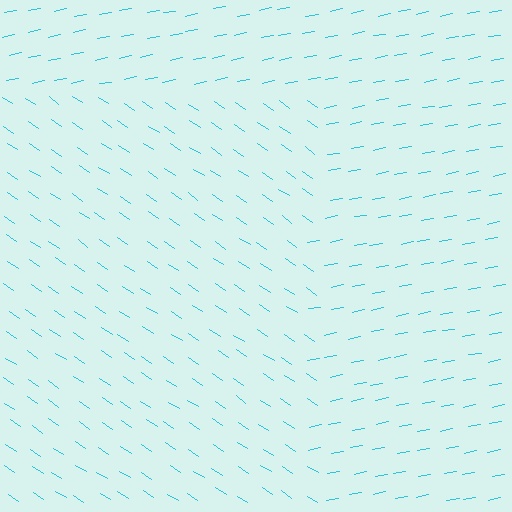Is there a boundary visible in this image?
Yes, there is a texture boundary formed by a change in line orientation.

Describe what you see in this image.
The image is filled with small cyan line segments. A rectangle region in the image has lines oriented differently from the surrounding lines, creating a visible texture boundary.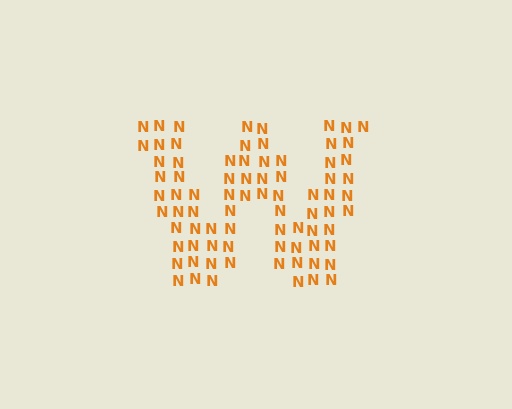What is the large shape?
The large shape is the letter W.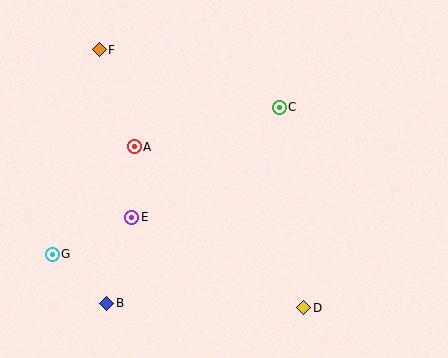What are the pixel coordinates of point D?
Point D is at (304, 308).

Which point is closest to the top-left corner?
Point F is closest to the top-left corner.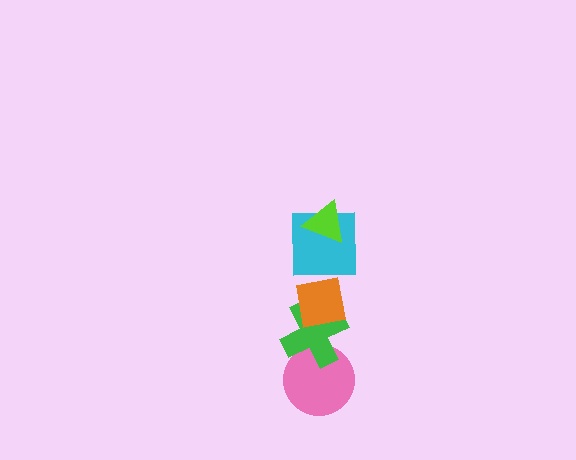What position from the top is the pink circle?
The pink circle is 5th from the top.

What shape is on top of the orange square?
The cyan square is on top of the orange square.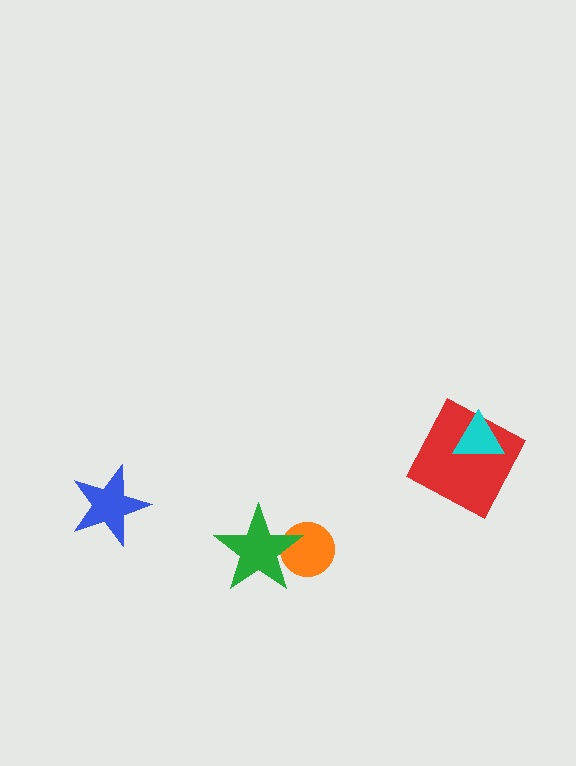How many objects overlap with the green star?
1 object overlaps with the green star.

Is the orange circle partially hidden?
Yes, it is partially covered by another shape.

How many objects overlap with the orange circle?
1 object overlaps with the orange circle.